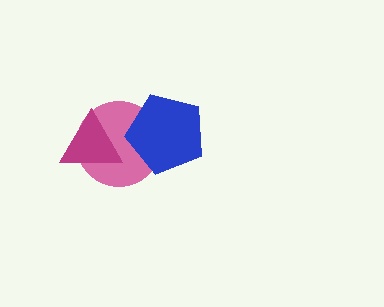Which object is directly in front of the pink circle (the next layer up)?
The magenta triangle is directly in front of the pink circle.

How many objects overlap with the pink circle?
2 objects overlap with the pink circle.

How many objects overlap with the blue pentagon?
1 object overlaps with the blue pentagon.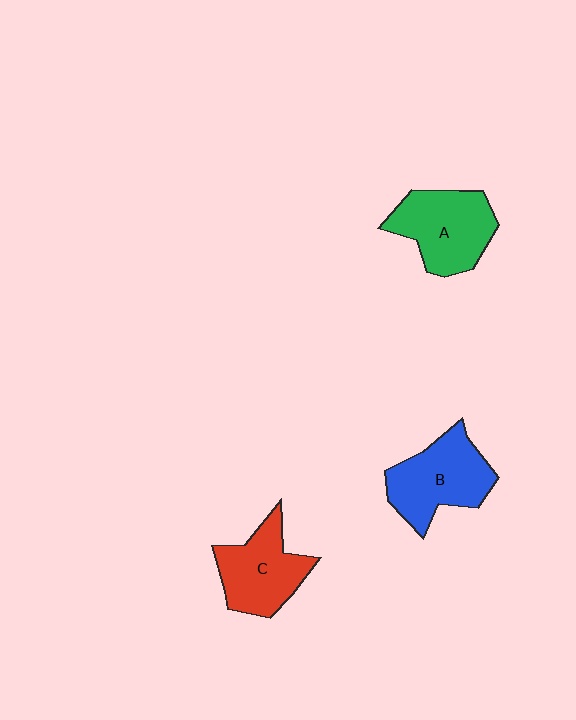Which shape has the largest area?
Shape B (blue).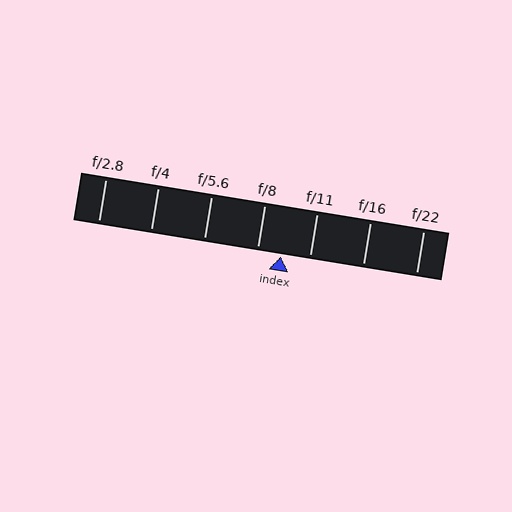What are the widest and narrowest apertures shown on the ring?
The widest aperture shown is f/2.8 and the narrowest is f/22.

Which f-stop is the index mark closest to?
The index mark is closest to f/8.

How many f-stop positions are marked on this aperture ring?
There are 7 f-stop positions marked.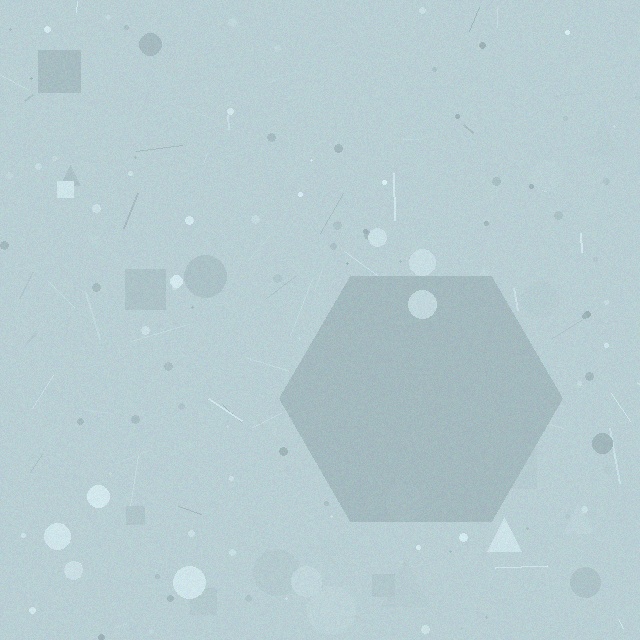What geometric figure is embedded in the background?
A hexagon is embedded in the background.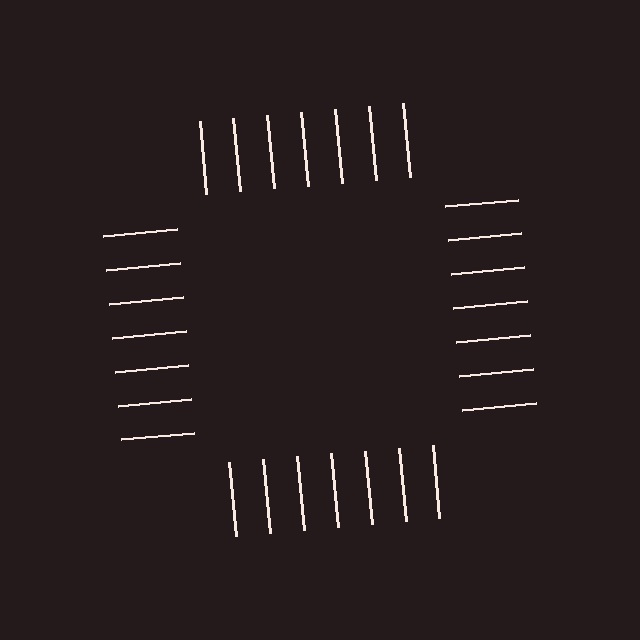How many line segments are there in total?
28 — 7 along each of the 4 edges.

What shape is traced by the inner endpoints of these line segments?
An illusory square — the line segments terminate on its edges but no continuous stroke is drawn.